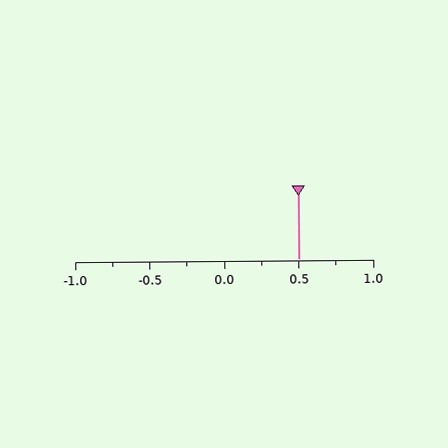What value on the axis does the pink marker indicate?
The marker indicates approximately 0.5.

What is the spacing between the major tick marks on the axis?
The major ticks are spaced 0.5 apart.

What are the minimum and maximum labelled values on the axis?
The axis runs from -1.0 to 1.0.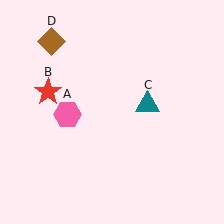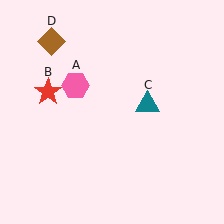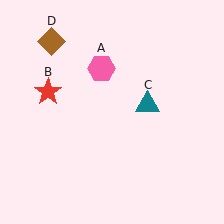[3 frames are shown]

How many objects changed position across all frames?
1 object changed position: pink hexagon (object A).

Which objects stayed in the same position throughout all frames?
Red star (object B) and teal triangle (object C) and brown diamond (object D) remained stationary.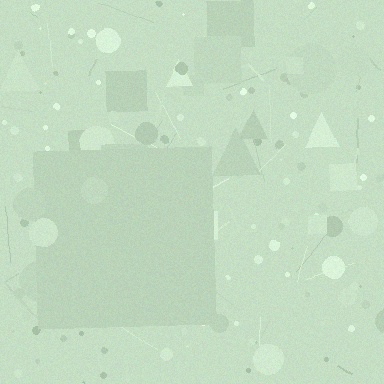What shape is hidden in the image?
A square is hidden in the image.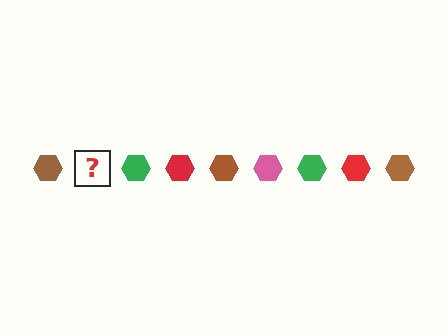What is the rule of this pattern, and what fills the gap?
The rule is that the pattern cycles through brown, pink, green, red hexagons. The gap should be filled with a pink hexagon.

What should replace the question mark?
The question mark should be replaced with a pink hexagon.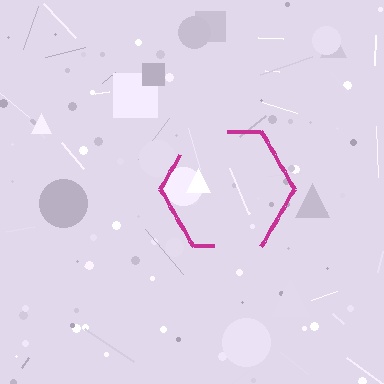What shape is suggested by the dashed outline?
The dashed outline suggests a hexagon.